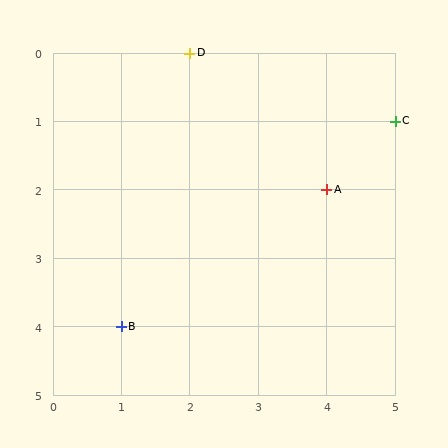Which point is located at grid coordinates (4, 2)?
Point A is at (4, 2).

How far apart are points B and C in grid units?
Points B and C are 4 columns and 3 rows apart (about 5.0 grid units diagonally).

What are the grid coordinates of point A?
Point A is at grid coordinates (4, 2).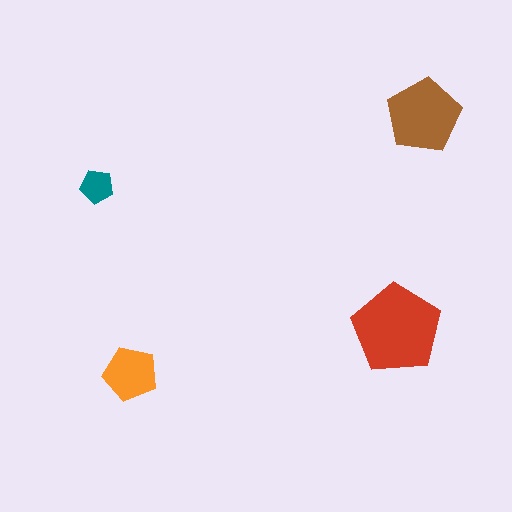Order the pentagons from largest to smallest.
the red one, the brown one, the orange one, the teal one.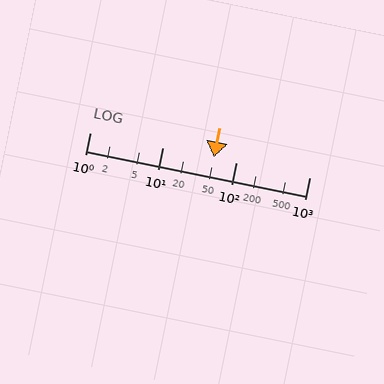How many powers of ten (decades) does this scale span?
The scale spans 3 decades, from 1 to 1000.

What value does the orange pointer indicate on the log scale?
The pointer indicates approximately 49.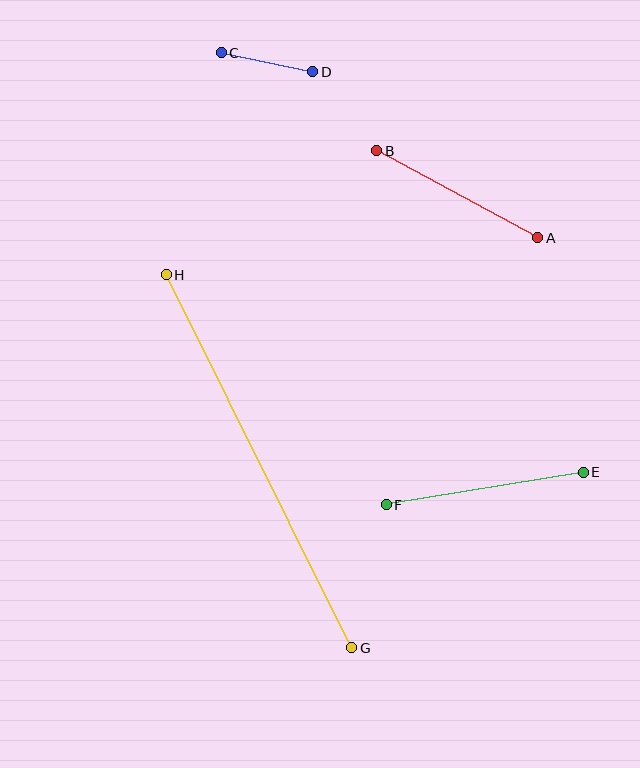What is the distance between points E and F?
The distance is approximately 199 pixels.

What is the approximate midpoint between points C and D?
The midpoint is at approximately (267, 62) pixels.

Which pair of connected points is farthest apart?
Points G and H are farthest apart.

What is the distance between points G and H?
The distance is approximately 417 pixels.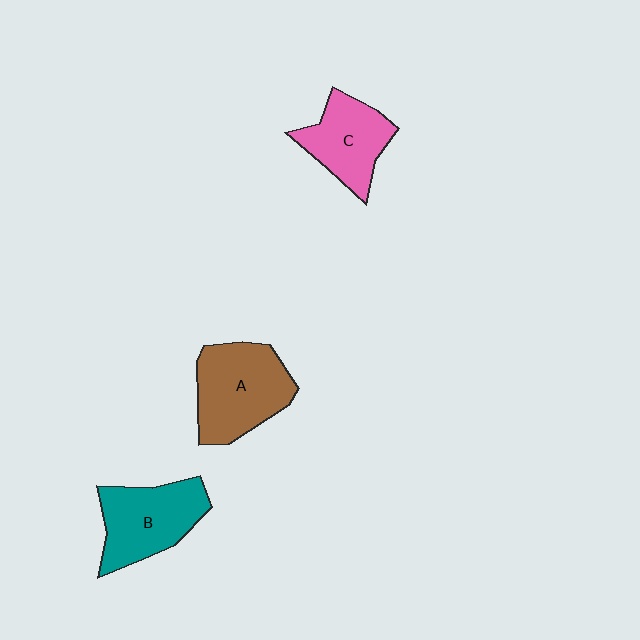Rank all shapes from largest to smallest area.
From largest to smallest: A (brown), B (teal), C (pink).